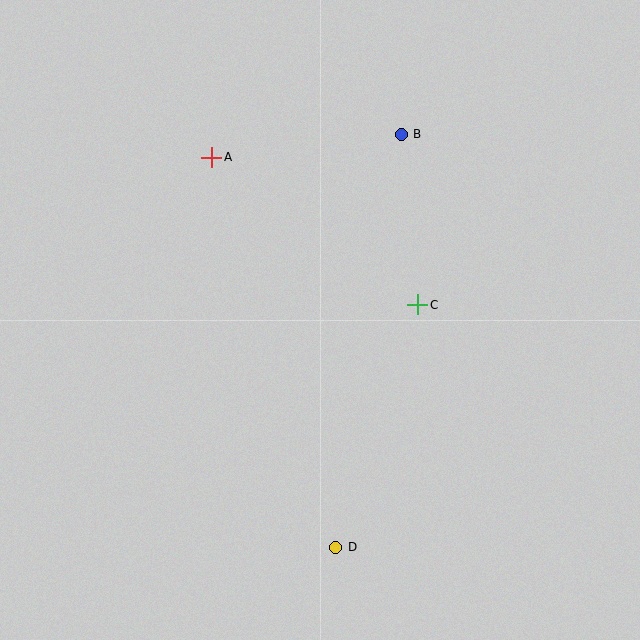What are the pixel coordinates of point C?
Point C is at (418, 305).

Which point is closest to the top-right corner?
Point B is closest to the top-right corner.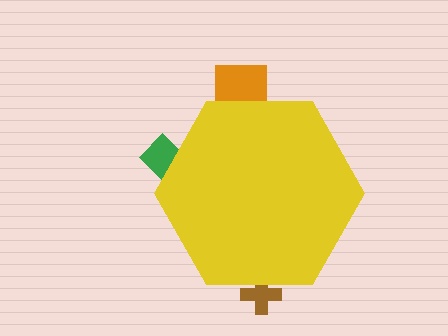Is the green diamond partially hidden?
Yes, the green diamond is partially hidden behind the yellow hexagon.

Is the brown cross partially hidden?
Yes, the brown cross is partially hidden behind the yellow hexagon.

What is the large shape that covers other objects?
A yellow hexagon.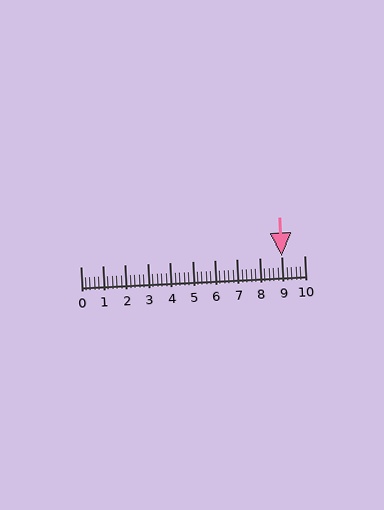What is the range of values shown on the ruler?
The ruler shows values from 0 to 10.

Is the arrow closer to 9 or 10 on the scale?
The arrow is closer to 9.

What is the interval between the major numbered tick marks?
The major tick marks are spaced 1 units apart.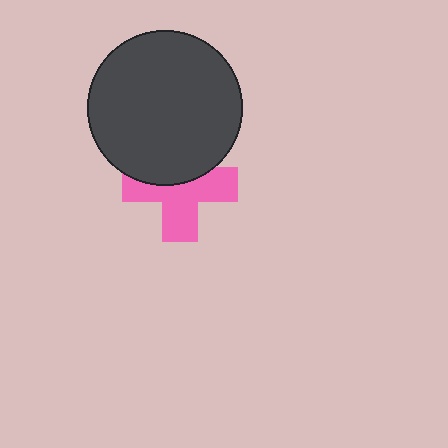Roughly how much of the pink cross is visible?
About half of it is visible (roughly 61%).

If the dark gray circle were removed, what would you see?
You would see the complete pink cross.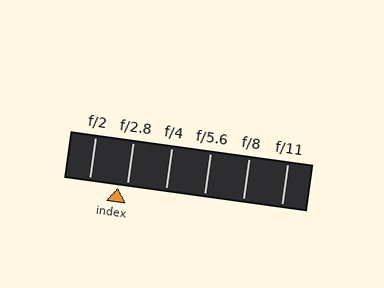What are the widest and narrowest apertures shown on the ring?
The widest aperture shown is f/2 and the narrowest is f/11.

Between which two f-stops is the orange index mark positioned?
The index mark is between f/2 and f/2.8.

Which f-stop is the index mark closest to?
The index mark is closest to f/2.8.